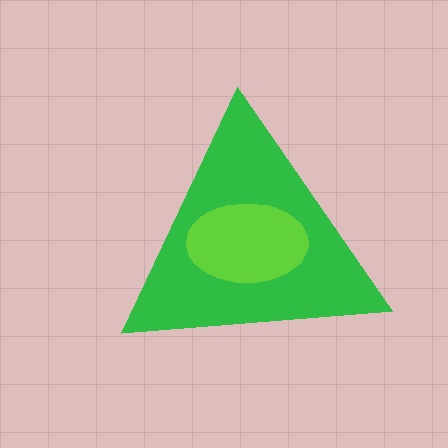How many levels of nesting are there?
2.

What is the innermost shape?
The lime ellipse.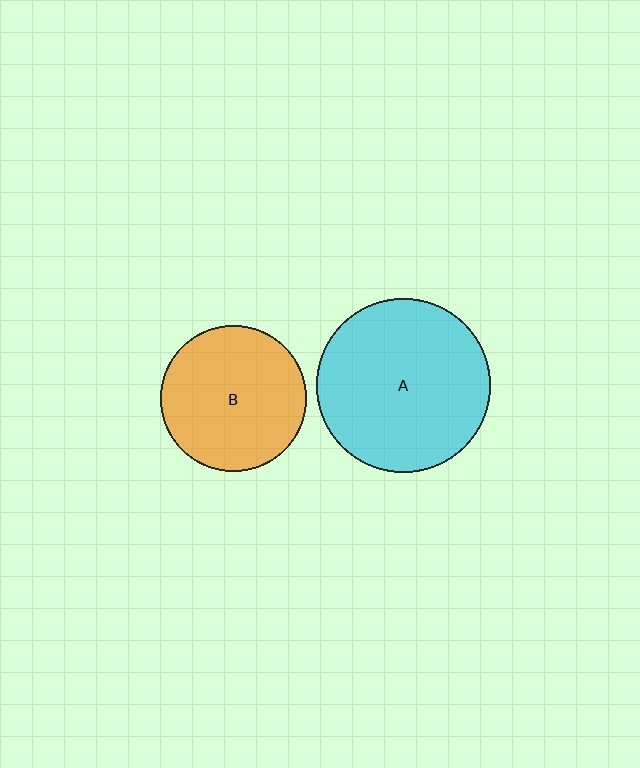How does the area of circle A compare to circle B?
Approximately 1.4 times.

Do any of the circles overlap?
No, none of the circles overlap.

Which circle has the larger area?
Circle A (cyan).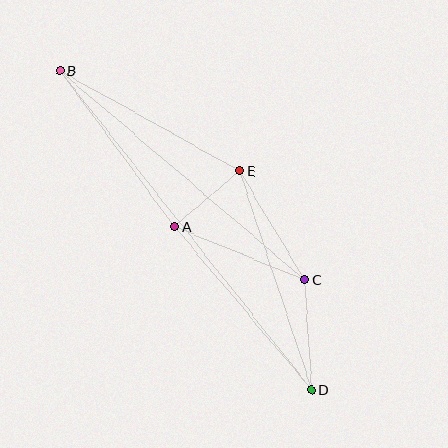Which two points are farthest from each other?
Points B and D are farthest from each other.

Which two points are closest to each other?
Points A and E are closest to each other.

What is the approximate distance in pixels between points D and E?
The distance between D and E is approximately 230 pixels.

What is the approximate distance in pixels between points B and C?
The distance between B and C is approximately 322 pixels.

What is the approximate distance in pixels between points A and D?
The distance between A and D is approximately 213 pixels.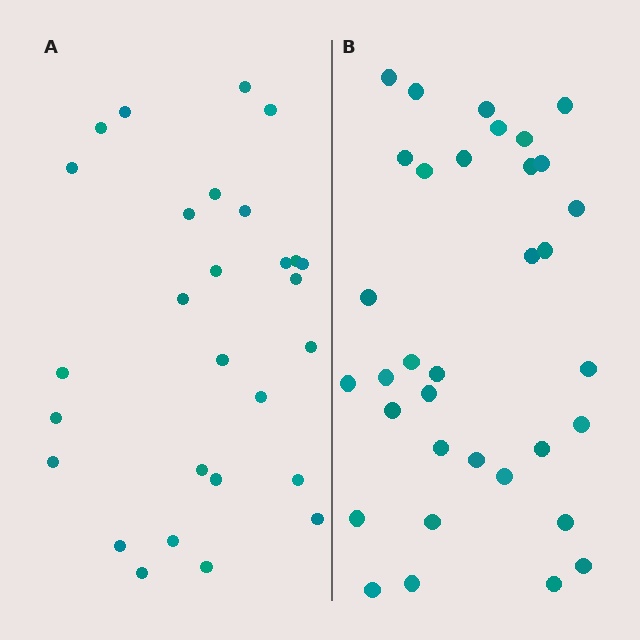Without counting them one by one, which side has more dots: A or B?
Region B (the right region) has more dots.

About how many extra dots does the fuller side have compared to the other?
Region B has about 6 more dots than region A.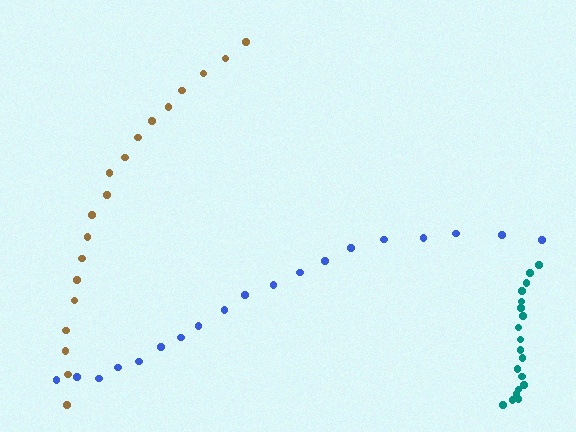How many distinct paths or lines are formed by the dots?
There are 3 distinct paths.